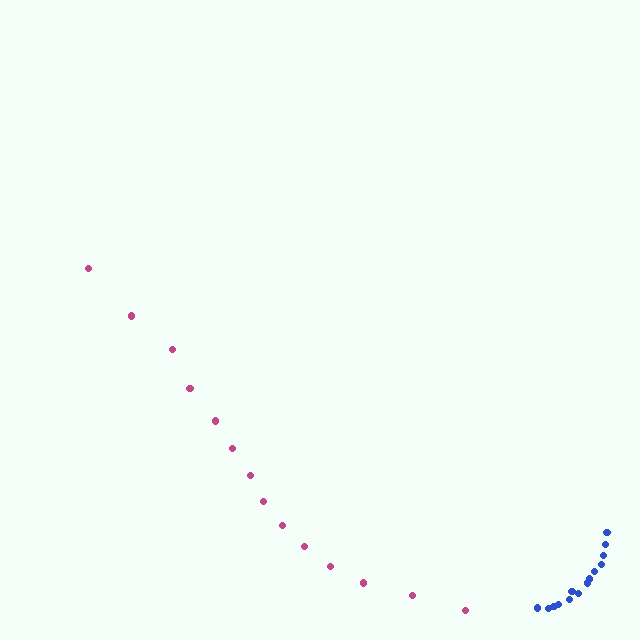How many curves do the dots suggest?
There are 2 distinct paths.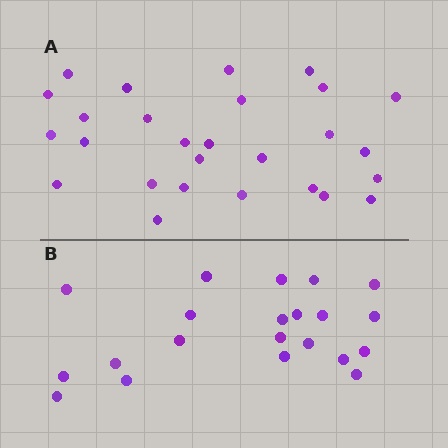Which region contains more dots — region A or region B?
Region A (the top region) has more dots.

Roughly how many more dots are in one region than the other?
Region A has about 6 more dots than region B.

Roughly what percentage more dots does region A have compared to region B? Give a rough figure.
About 30% more.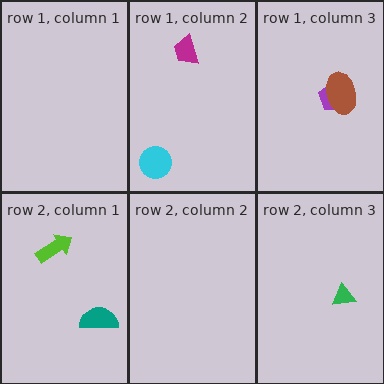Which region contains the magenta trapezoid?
The row 1, column 2 region.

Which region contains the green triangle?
The row 2, column 3 region.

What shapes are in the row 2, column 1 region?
The lime arrow, the teal semicircle.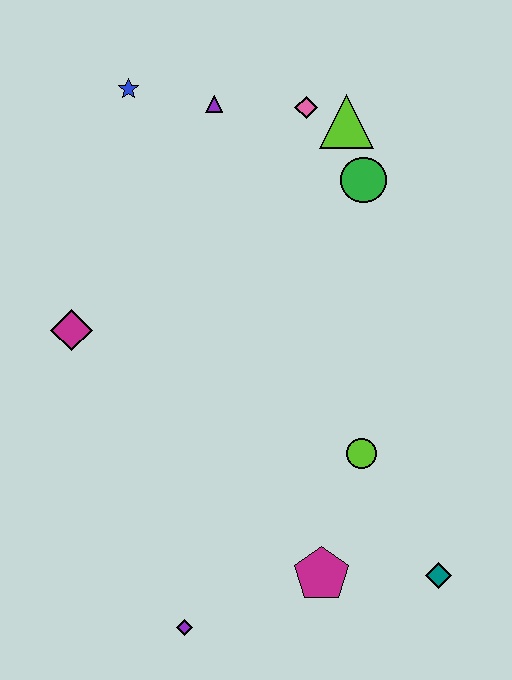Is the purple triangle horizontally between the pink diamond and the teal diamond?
No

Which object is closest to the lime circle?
The magenta pentagon is closest to the lime circle.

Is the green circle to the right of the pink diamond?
Yes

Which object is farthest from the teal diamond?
The blue star is farthest from the teal diamond.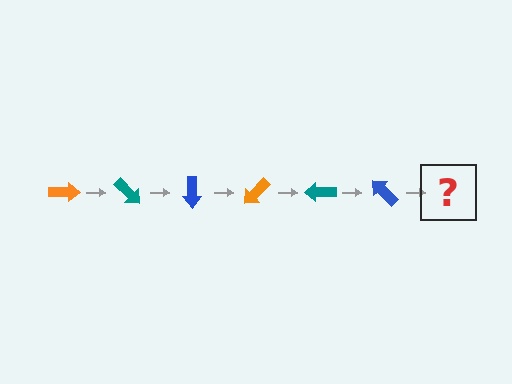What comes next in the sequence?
The next element should be an orange arrow, rotated 270 degrees from the start.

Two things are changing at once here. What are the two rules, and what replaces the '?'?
The two rules are that it rotates 45 degrees each step and the color cycles through orange, teal, and blue. The '?' should be an orange arrow, rotated 270 degrees from the start.